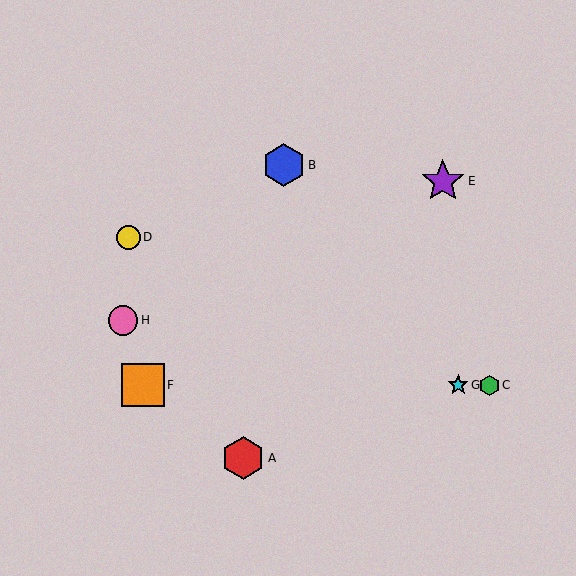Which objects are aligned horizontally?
Objects C, F, G are aligned horizontally.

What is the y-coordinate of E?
Object E is at y≈181.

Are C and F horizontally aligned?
Yes, both are at y≈385.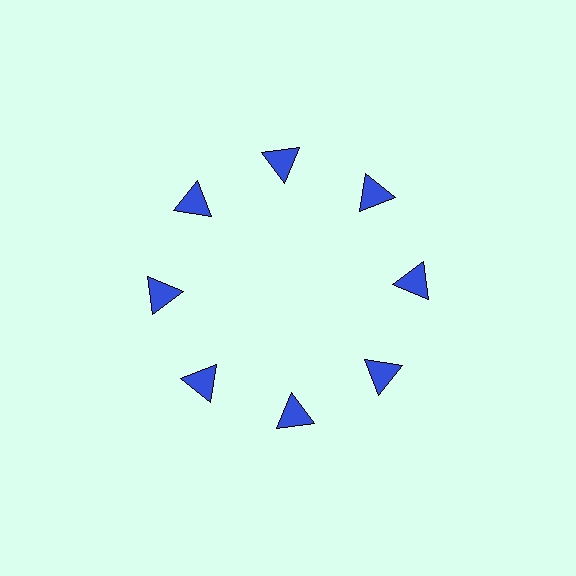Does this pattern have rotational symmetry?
Yes, this pattern has 8-fold rotational symmetry. It looks the same after rotating 45 degrees around the center.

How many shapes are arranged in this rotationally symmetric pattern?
There are 8 shapes, arranged in 8 groups of 1.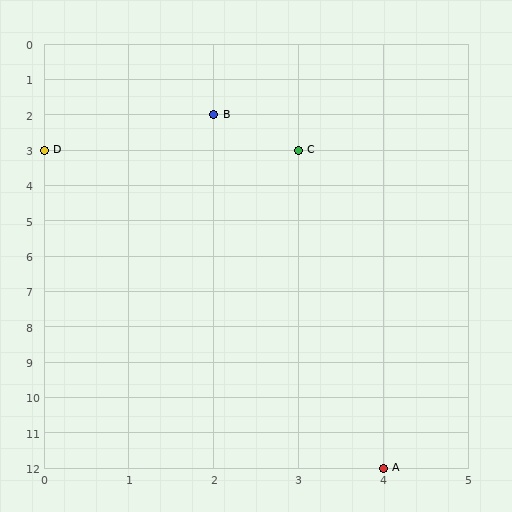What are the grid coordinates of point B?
Point B is at grid coordinates (2, 2).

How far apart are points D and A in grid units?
Points D and A are 4 columns and 9 rows apart (about 9.8 grid units diagonally).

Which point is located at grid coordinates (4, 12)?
Point A is at (4, 12).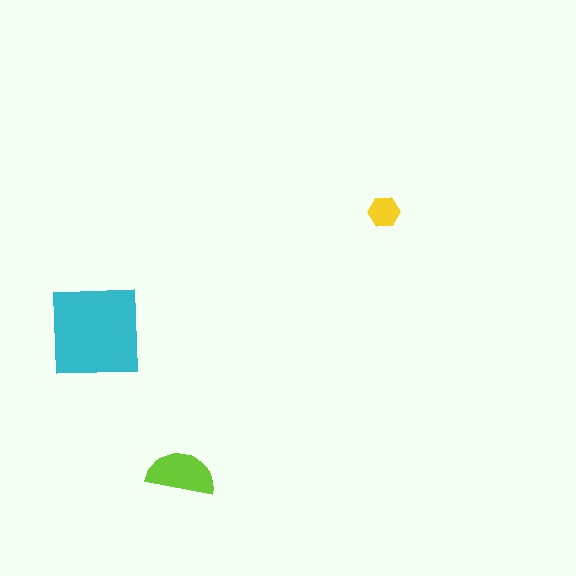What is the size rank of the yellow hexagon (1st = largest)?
3rd.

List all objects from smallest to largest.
The yellow hexagon, the lime semicircle, the cyan square.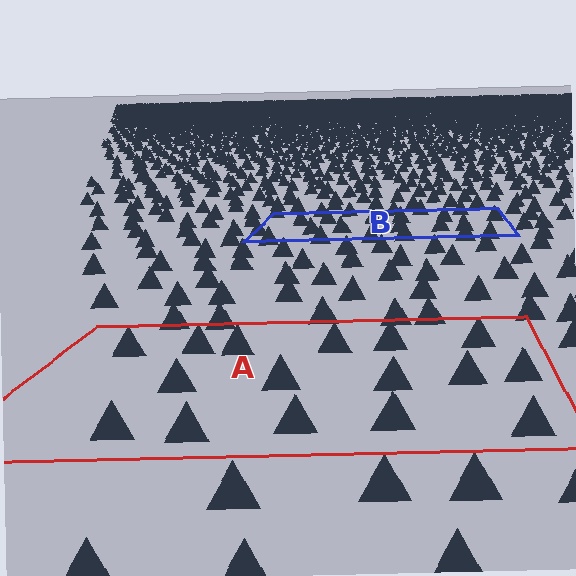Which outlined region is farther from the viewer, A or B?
Region B is farther from the viewer — the texture elements inside it appear smaller and more densely packed.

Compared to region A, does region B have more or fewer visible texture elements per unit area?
Region B has more texture elements per unit area — they are packed more densely because it is farther away.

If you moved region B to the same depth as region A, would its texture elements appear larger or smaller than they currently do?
They would appear larger. At a closer depth, the same texture elements are projected at a bigger on-screen size.